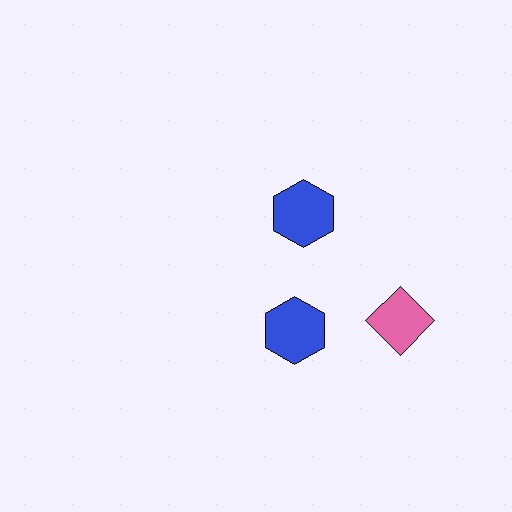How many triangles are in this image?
There are no triangles.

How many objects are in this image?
There are 3 objects.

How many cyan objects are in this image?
There are no cyan objects.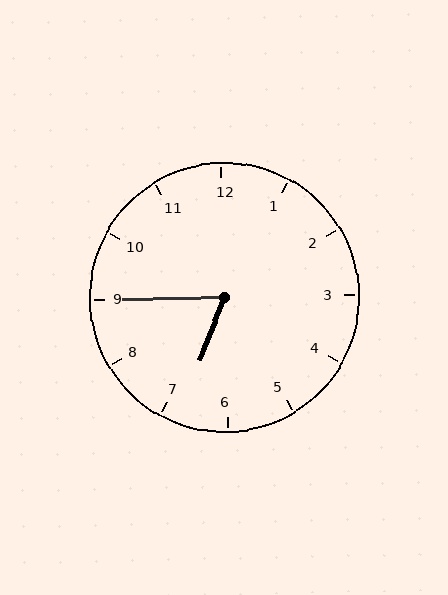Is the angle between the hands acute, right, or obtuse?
It is acute.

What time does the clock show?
6:45.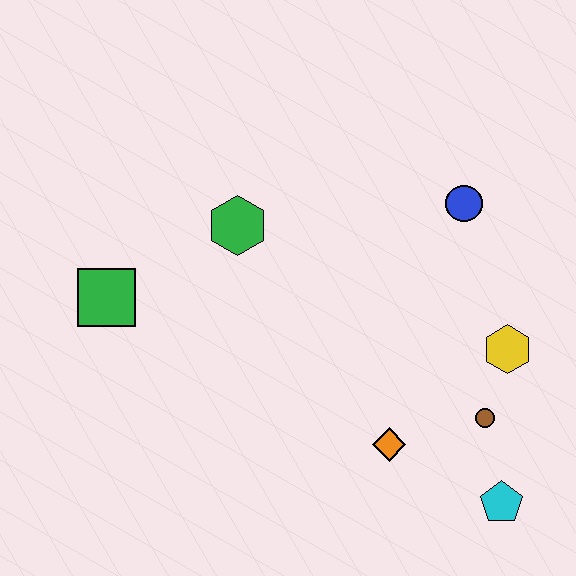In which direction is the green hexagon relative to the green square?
The green hexagon is to the right of the green square.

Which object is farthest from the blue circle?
The green square is farthest from the blue circle.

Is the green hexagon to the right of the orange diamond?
No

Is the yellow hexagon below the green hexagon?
Yes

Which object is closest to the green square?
The green hexagon is closest to the green square.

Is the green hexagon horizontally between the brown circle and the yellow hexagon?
No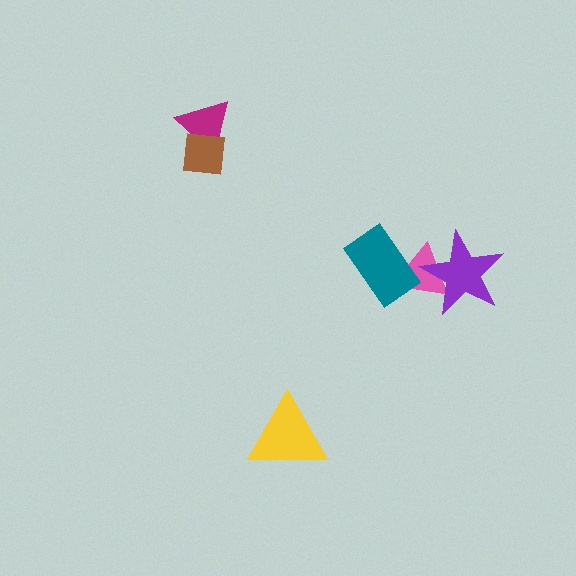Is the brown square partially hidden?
No, no other shape covers it.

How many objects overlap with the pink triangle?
2 objects overlap with the pink triangle.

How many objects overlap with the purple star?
1 object overlaps with the purple star.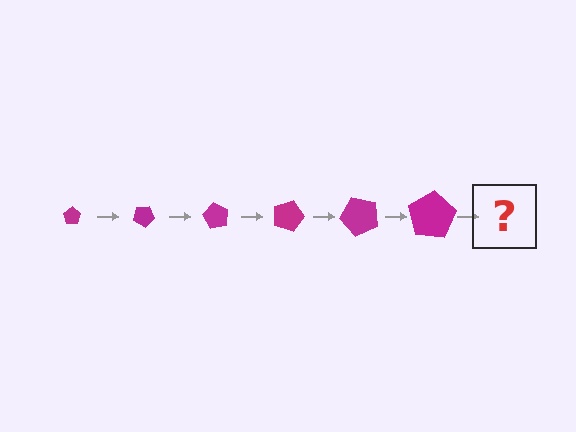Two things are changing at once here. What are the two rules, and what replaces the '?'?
The two rules are that the pentagon grows larger each step and it rotates 30 degrees each step. The '?' should be a pentagon, larger than the previous one and rotated 180 degrees from the start.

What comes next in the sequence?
The next element should be a pentagon, larger than the previous one and rotated 180 degrees from the start.